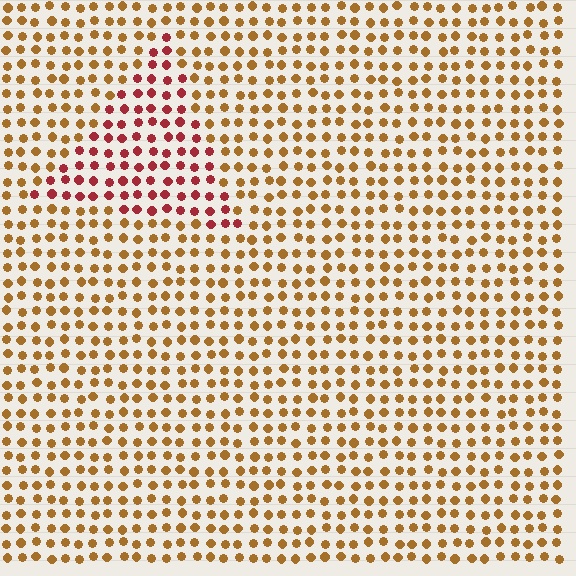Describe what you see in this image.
The image is filled with small brown elements in a uniform arrangement. A triangle-shaped region is visible where the elements are tinted to a slightly different hue, forming a subtle color boundary.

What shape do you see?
I see a triangle.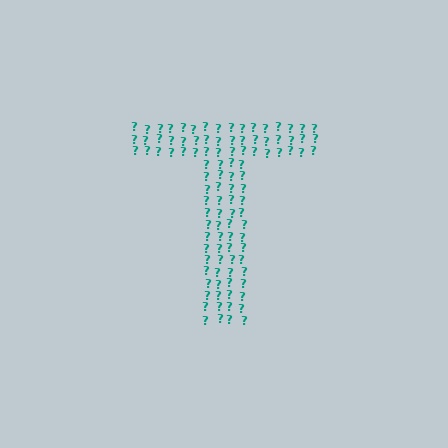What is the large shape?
The large shape is the letter T.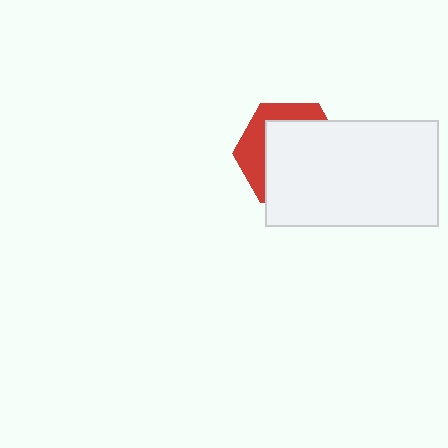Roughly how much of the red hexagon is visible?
A small part of it is visible (roughly 33%).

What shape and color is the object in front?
The object in front is a white rectangle.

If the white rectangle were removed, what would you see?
You would see the complete red hexagon.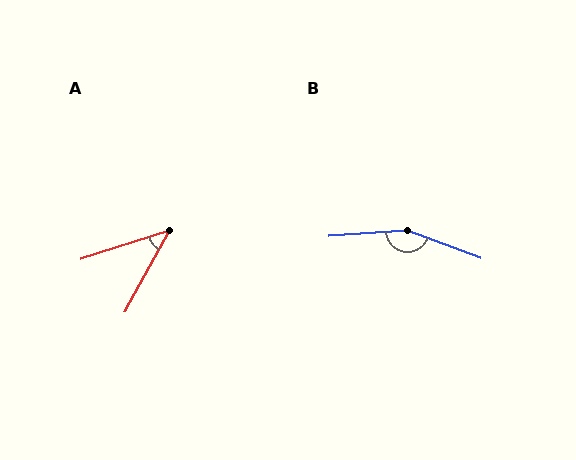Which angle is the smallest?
A, at approximately 43 degrees.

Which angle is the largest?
B, at approximately 155 degrees.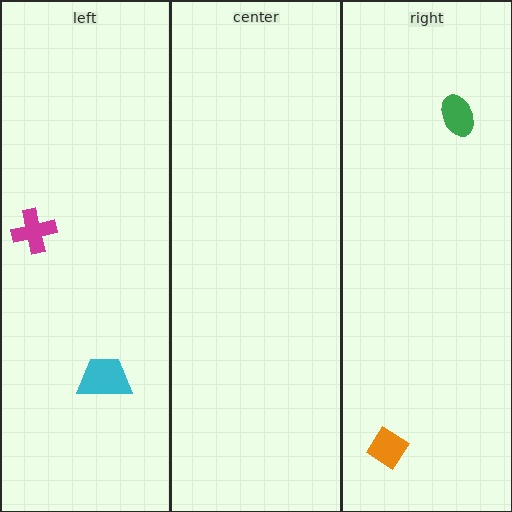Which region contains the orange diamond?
The right region.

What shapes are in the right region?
The orange diamond, the green ellipse.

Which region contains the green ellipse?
The right region.